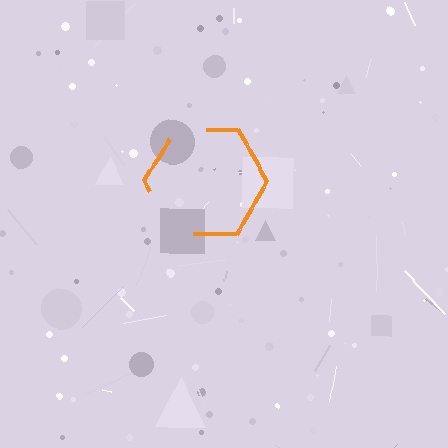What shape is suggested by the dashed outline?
The dashed outline suggests a hexagon.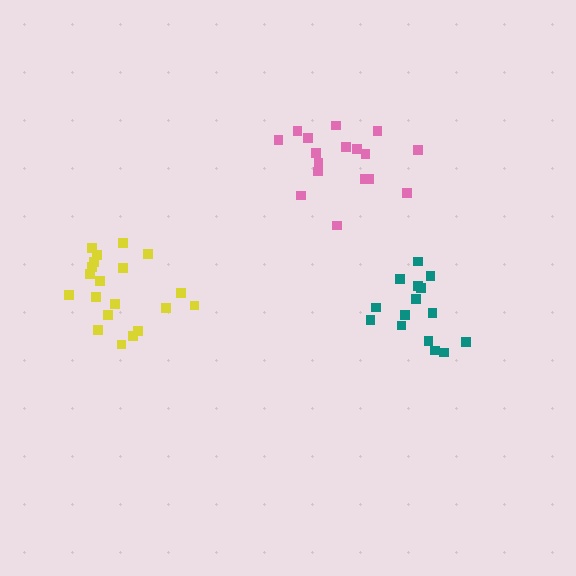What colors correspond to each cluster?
The clusters are colored: pink, teal, yellow.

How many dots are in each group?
Group 1: 17 dots, Group 2: 15 dots, Group 3: 20 dots (52 total).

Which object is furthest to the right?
The teal cluster is rightmost.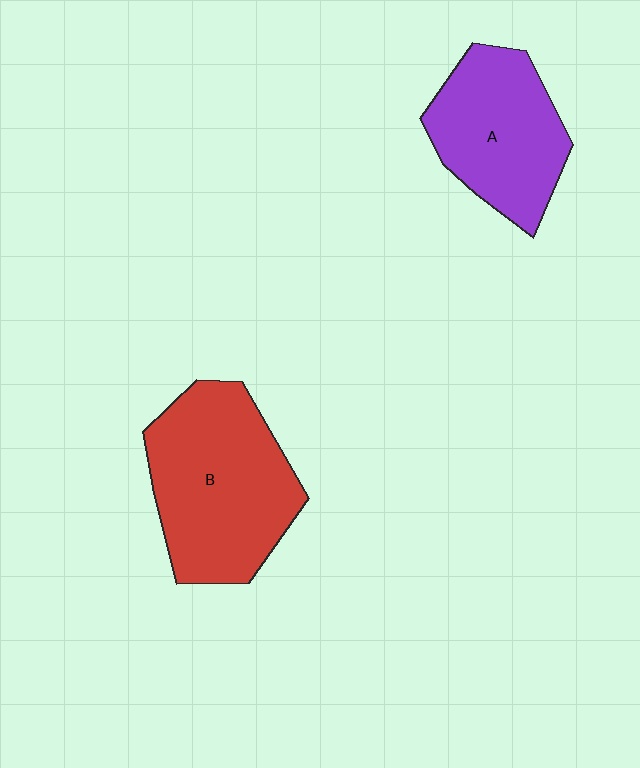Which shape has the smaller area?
Shape A (purple).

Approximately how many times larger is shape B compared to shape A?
Approximately 1.3 times.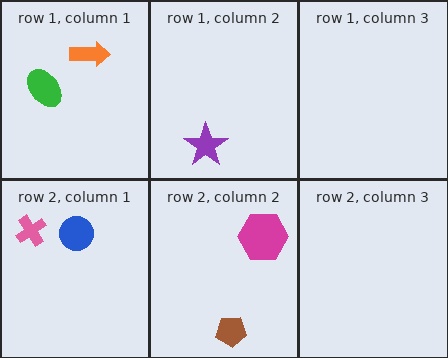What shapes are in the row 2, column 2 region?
The brown pentagon, the magenta hexagon.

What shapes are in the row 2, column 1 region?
The blue circle, the pink cross.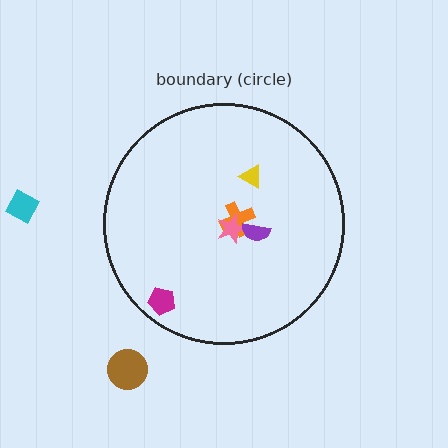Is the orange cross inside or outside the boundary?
Inside.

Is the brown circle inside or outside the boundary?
Outside.